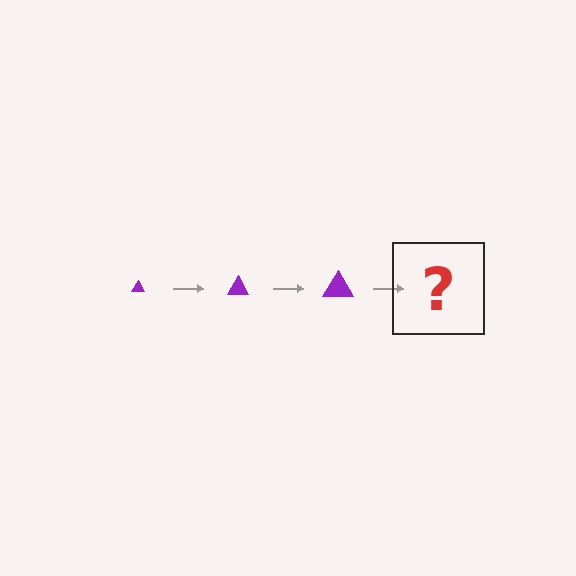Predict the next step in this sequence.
The next step is a purple triangle, larger than the previous one.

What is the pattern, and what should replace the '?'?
The pattern is that the triangle gets progressively larger each step. The '?' should be a purple triangle, larger than the previous one.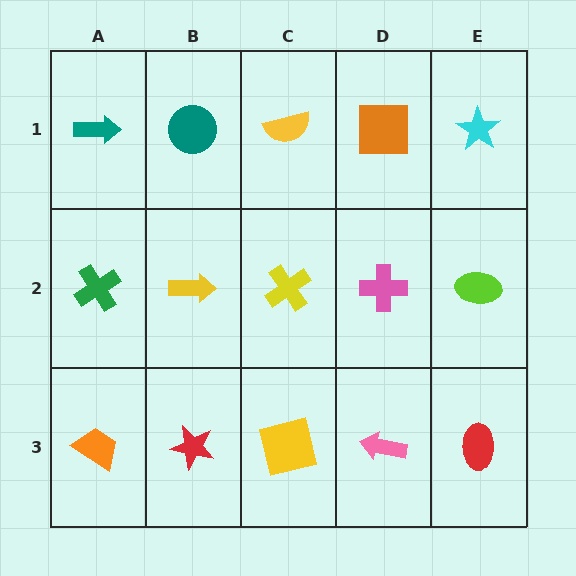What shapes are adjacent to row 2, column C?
A yellow semicircle (row 1, column C), a yellow square (row 3, column C), a yellow arrow (row 2, column B), a pink cross (row 2, column D).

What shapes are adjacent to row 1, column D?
A pink cross (row 2, column D), a yellow semicircle (row 1, column C), a cyan star (row 1, column E).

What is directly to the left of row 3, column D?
A yellow square.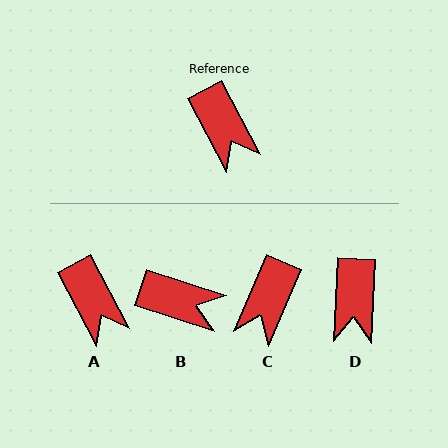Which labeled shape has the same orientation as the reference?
A.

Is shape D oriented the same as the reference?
No, it is off by about 31 degrees.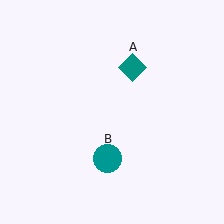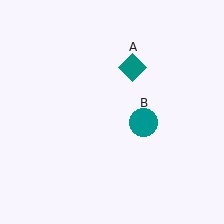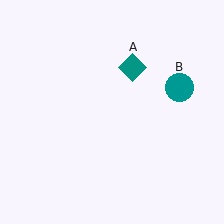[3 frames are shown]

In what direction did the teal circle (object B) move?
The teal circle (object B) moved up and to the right.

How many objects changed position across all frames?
1 object changed position: teal circle (object B).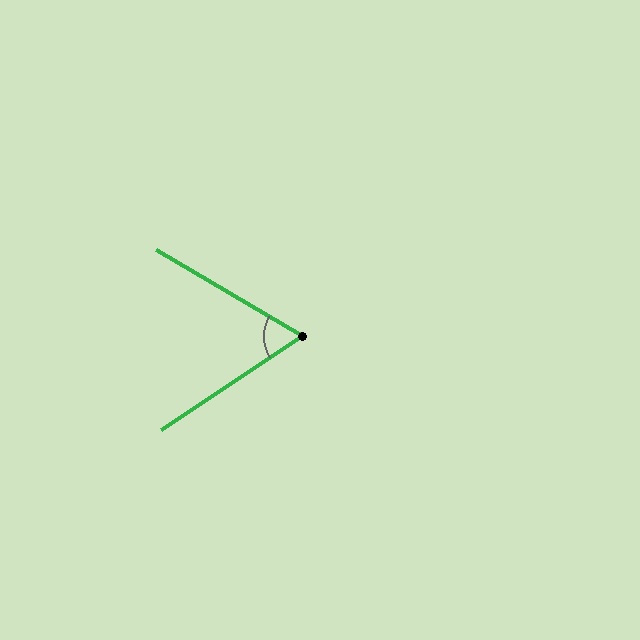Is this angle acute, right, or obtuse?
It is acute.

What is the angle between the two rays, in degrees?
Approximately 64 degrees.